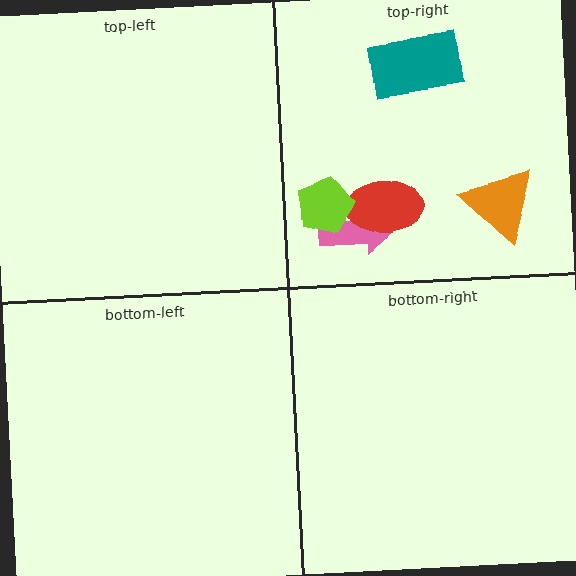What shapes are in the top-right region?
The pink arrow, the red ellipse, the teal rectangle, the lime pentagon, the orange triangle.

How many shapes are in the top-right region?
5.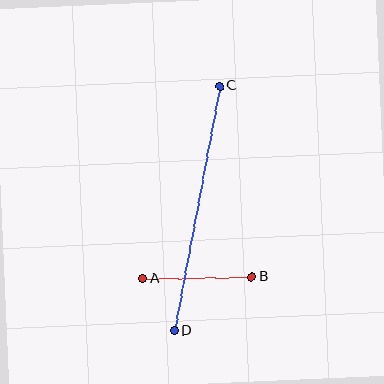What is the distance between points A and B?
The distance is approximately 109 pixels.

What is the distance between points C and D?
The distance is approximately 249 pixels.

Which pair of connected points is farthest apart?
Points C and D are farthest apart.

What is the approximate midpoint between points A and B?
The midpoint is at approximately (197, 278) pixels.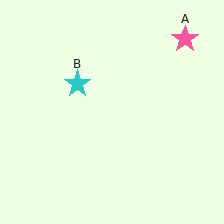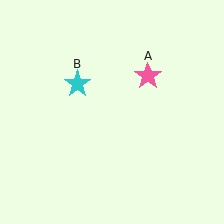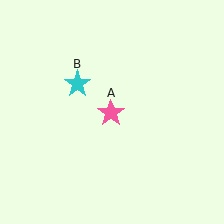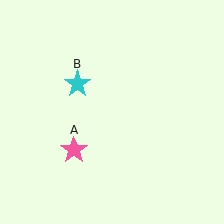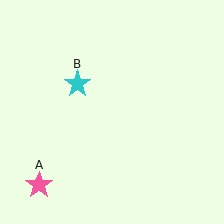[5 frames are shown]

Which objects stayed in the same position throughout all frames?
Cyan star (object B) remained stationary.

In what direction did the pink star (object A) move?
The pink star (object A) moved down and to the left.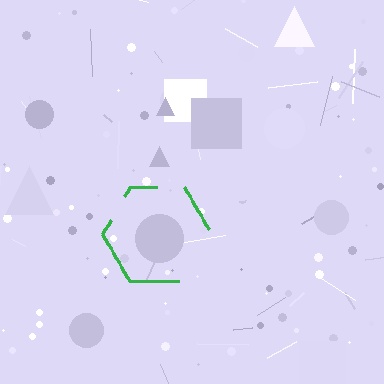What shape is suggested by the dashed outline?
The dashed outline suggests a hexagon.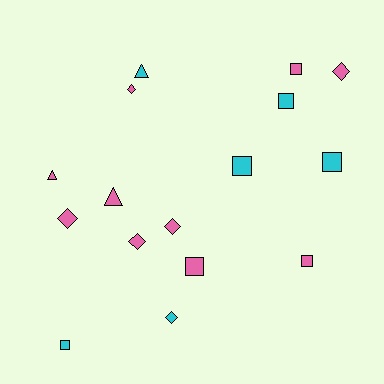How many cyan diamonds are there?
There is 1 cyan diamond.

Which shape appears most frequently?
Square, with 7 objects.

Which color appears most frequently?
Pink, with 10 objects.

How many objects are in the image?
There are 16 objects.